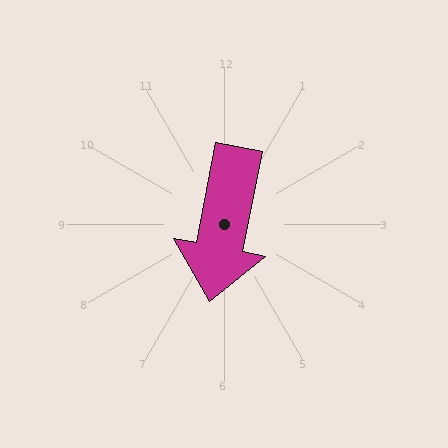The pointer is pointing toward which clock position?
Roughly 6 o'clock.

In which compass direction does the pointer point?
South.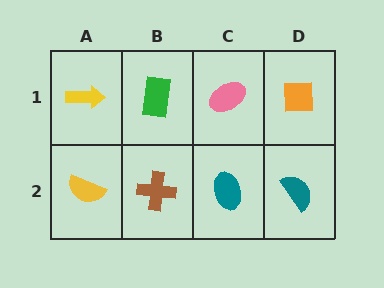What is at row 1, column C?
A pink ellipse.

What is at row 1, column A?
A yellow arrow.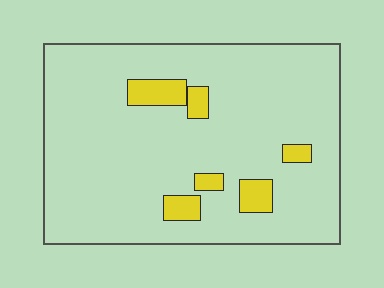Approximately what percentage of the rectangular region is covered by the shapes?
Approximately 10%.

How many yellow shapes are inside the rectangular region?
6.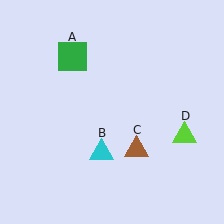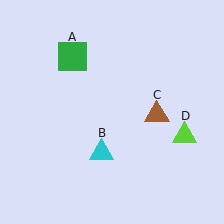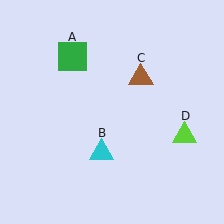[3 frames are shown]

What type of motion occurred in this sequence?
The brown triangle (object C) rotated counterclockwise around the center of the scene.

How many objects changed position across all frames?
1 object changed position: brown triangle (object C).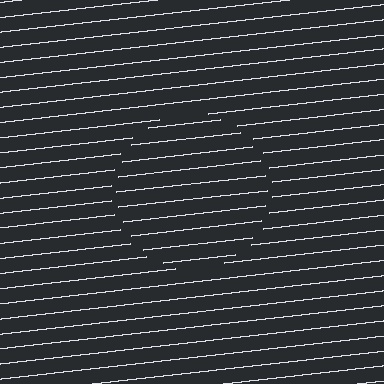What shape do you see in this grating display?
An illusory circle. The interior of the shape contains the same grating, shifted by half a period — the contour is defined by the phase discontinuity where line-ends from the inner and outer gratings abut.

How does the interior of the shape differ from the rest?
The interior of the shape contains the same grating, shifted by half a period — the contour is defined by the phase discontinuity where line-ends from the inner and outer gratings abut.